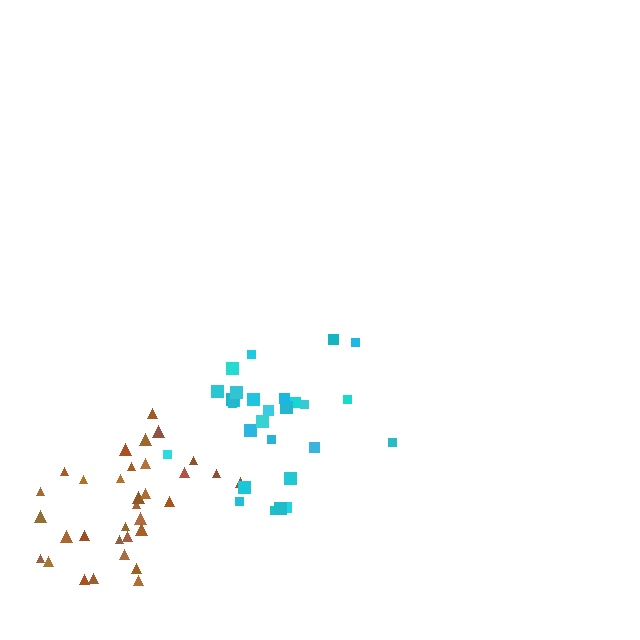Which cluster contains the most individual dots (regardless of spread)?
Brown (33).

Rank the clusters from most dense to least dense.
cyan, brown.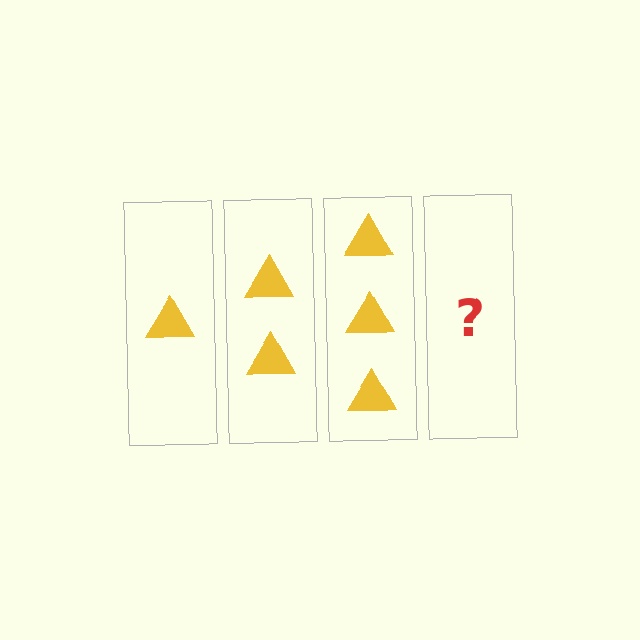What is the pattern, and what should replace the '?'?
The pattern is that each step adds one more triangle. The '?' should be 4 triangles.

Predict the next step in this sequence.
The next step is 4 triangles.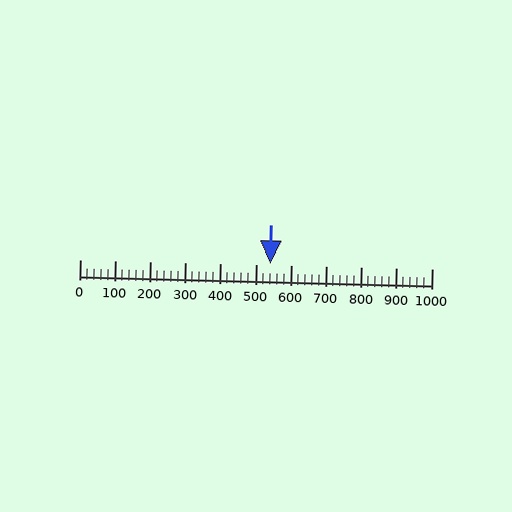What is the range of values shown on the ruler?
The ruler shows values from 0 to 1000.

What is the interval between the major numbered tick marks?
The major tick marks are spaced 100 units apart.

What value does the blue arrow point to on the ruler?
The blue arrow points to approximately 540.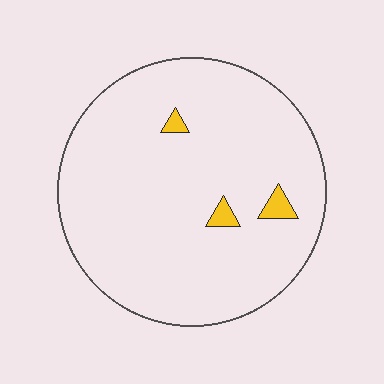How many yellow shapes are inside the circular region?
3.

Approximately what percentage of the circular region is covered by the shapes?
Approximately 5%.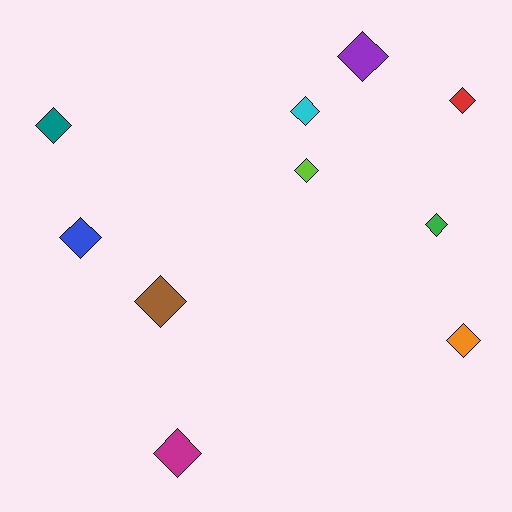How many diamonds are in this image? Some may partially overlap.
There are 10 diamonds.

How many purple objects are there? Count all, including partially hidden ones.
There is 1 purple object.